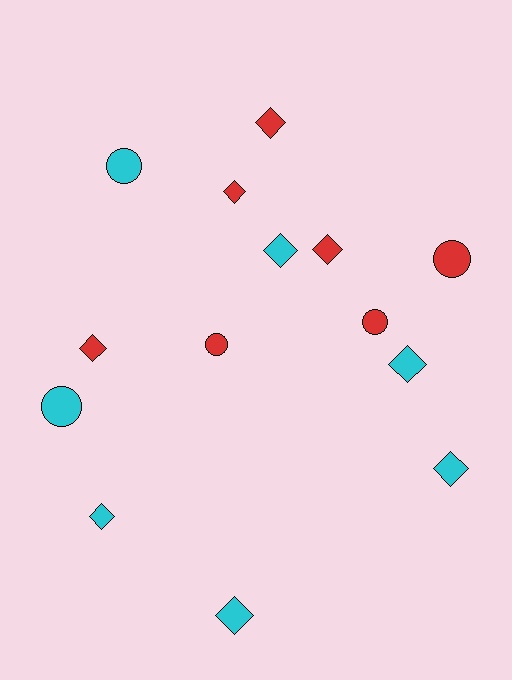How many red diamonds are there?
There are 4 red diamonds.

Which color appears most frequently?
Red, with 7 objects.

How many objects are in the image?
There are 14 objects.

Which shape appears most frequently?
Diamond, with 9 objects.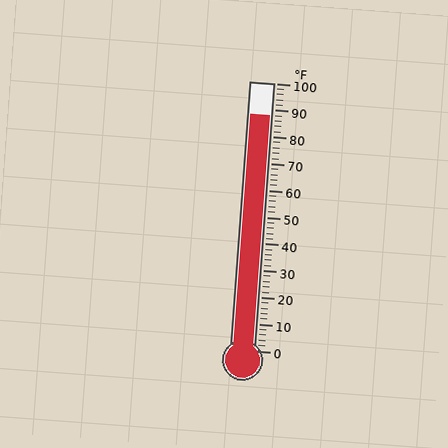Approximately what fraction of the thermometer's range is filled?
The thermometer is filled to approximately 90% of its range.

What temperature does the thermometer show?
The thermometer shows approximately 88°F.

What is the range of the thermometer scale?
The thermometer scale ranges from 0°F to 100°F.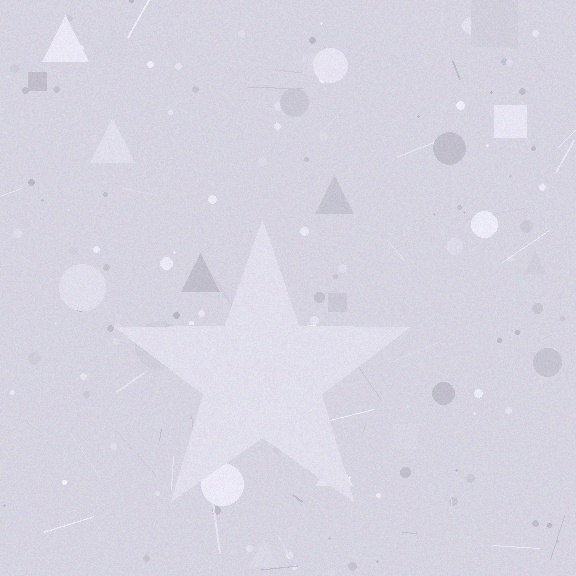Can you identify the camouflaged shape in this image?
The camouflaged shape is a star.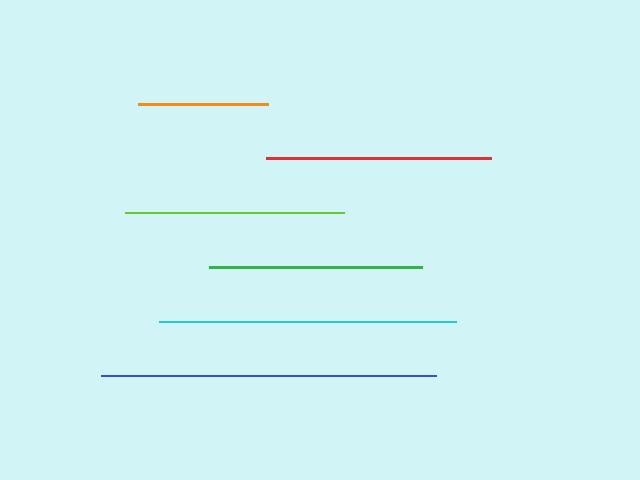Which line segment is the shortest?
The orange line is the shortest at approximately 130 pixels.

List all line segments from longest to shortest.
From longest to shortest: blue, cyan, red, lime, green, orange.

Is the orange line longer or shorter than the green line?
The green line is longer than the orange line.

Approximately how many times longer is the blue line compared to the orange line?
The blue line is approximately 2.6 times the length of the orange line.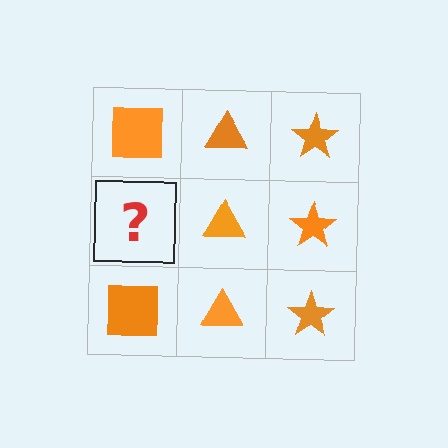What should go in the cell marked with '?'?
The missing cell should contain an orange square.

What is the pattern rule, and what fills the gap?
The rule is that each column has a consistent shape. The gap should be filled with an orange square.